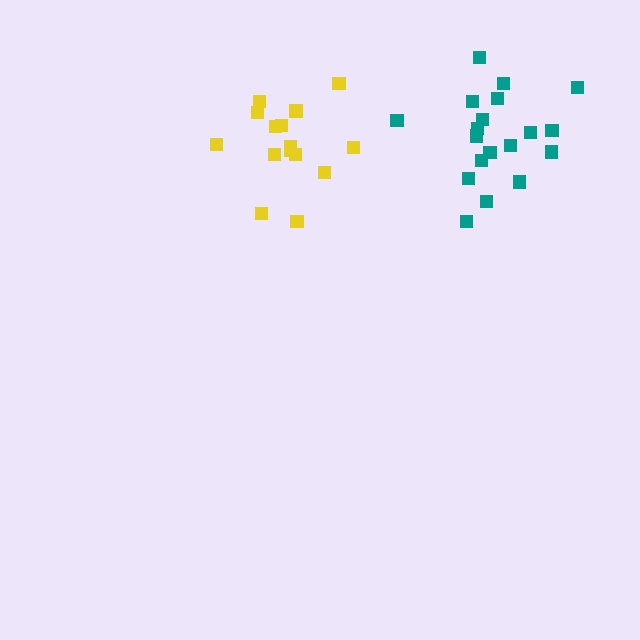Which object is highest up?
The yellow cluster is topmost.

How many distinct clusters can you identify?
There are 2 distinct clusters.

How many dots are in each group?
Group 1: 15 dots, Group 2: 19 dots (34 total).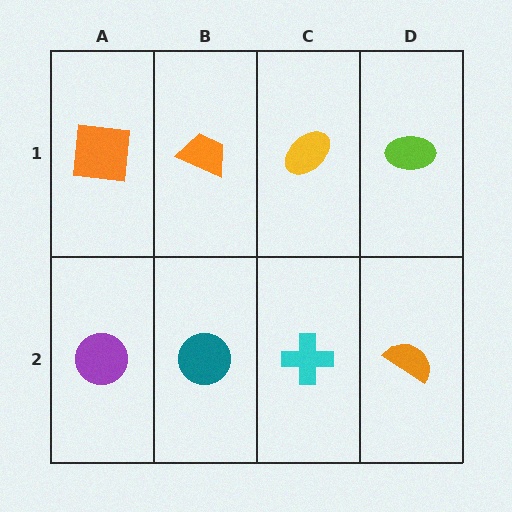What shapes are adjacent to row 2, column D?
A lime ellipse (row 1, column D), a cyan cross (row 2, column C).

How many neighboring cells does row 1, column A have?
2.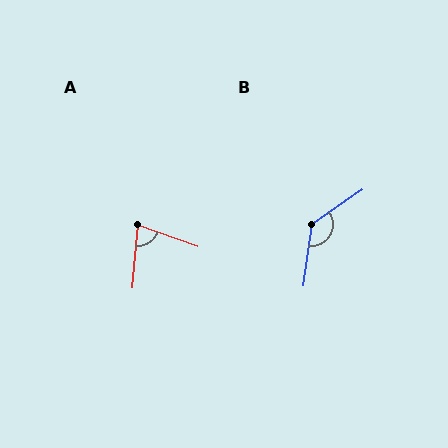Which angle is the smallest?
A, at approximately 75 degrees.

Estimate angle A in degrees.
Approximately 75 degrees.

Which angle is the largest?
B, at approximately 133 degrees.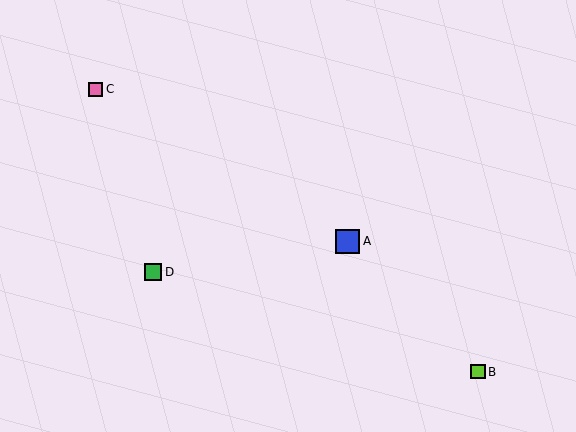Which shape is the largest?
The blue square (labeled A) is the largest.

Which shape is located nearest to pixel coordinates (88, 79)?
The pink square (labeled C) at (95, 89) is nearest to that location.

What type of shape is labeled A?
Shape A is a blue square.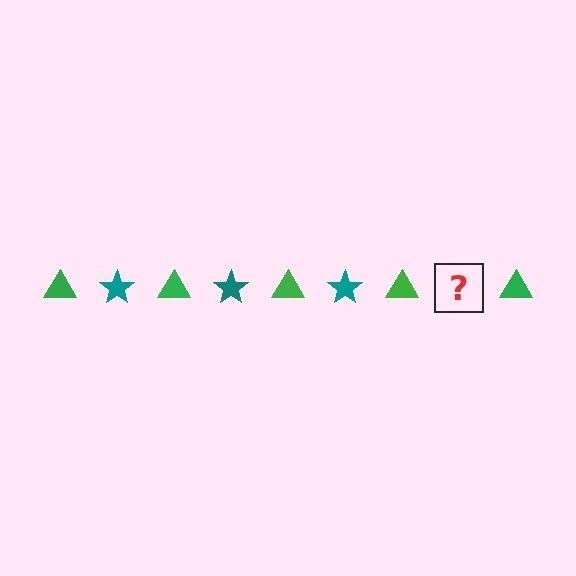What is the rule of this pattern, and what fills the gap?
The rule is that the pattern alternates between green triangle and teal star. The gap should be filled with a teal star.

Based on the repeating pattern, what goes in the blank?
The blank should be a teal star.